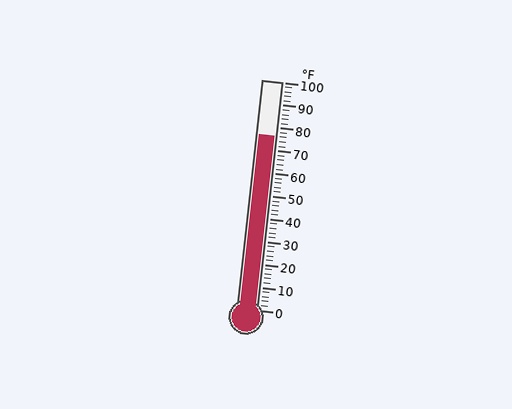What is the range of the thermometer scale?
The thermometer scale ranges from 0°F to 100°F.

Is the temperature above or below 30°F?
The temperature is above 30°F.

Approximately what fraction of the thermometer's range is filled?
The thermometer is filled to approximately 75% of its range.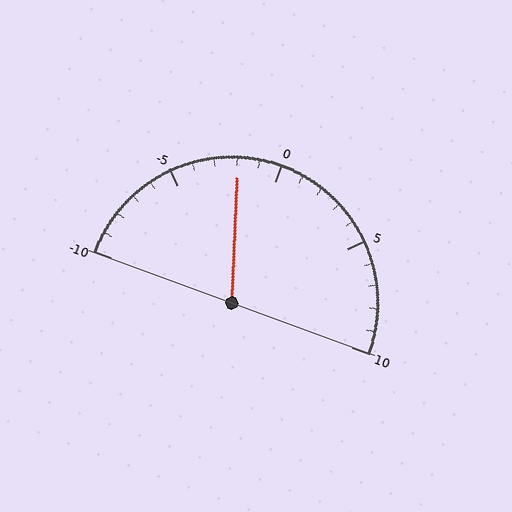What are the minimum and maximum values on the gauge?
The gauge ranges from -10 to 10.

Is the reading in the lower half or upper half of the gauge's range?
The reading is in the lower half of the range (-10 to 10).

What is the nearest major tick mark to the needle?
The nearest major tick mark is 0.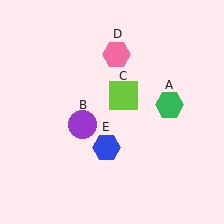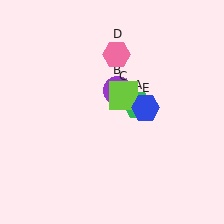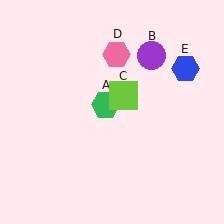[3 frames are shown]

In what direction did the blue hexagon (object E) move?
The blue hexagon (object E) moved up and to the right.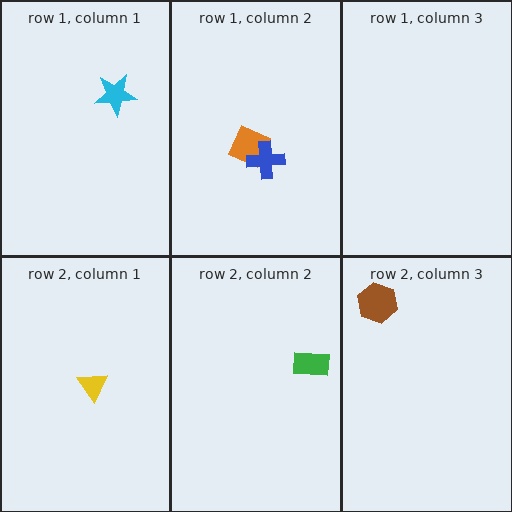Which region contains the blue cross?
The row 1, column 2 region.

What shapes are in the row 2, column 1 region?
The yellow triangle.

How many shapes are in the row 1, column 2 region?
2.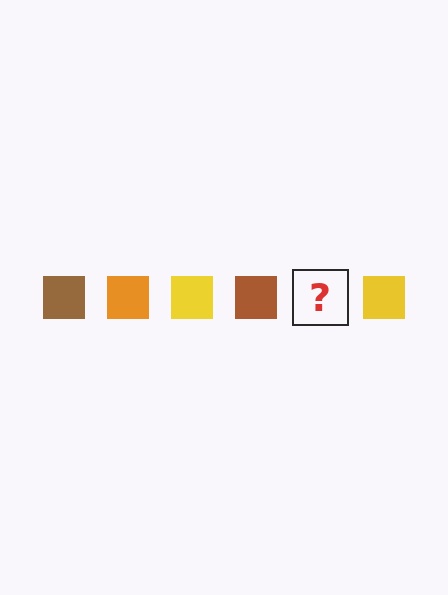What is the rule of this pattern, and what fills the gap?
The rule is that the pattern cycles through brown, orange, yellow squares. The gap should be filled with an orange square.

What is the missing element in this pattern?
The missing element is an orange square.